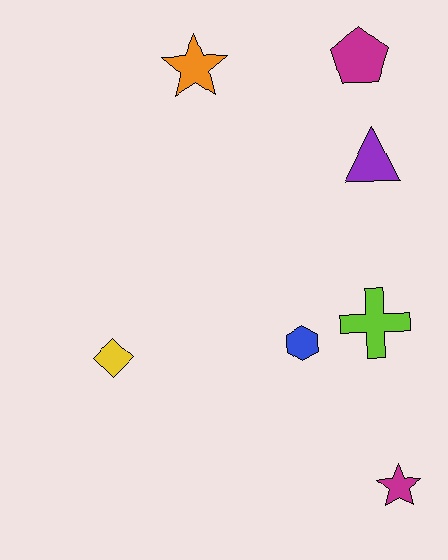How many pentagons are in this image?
There is 1 pentagon.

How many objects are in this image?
There are 7 objects.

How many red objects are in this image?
There are no red objects.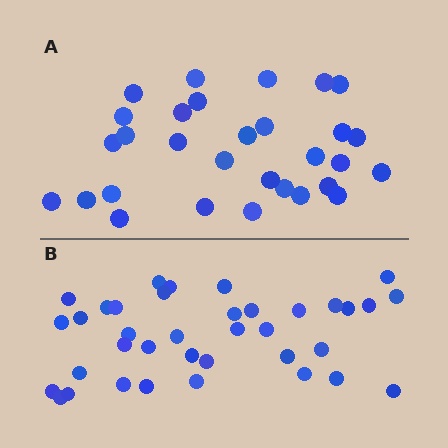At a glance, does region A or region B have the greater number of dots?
Region B (the bottom region) has more dots.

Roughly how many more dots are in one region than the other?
Region B has roughly 8 or so more dots than region A.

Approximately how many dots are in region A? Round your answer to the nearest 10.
About 30 dots.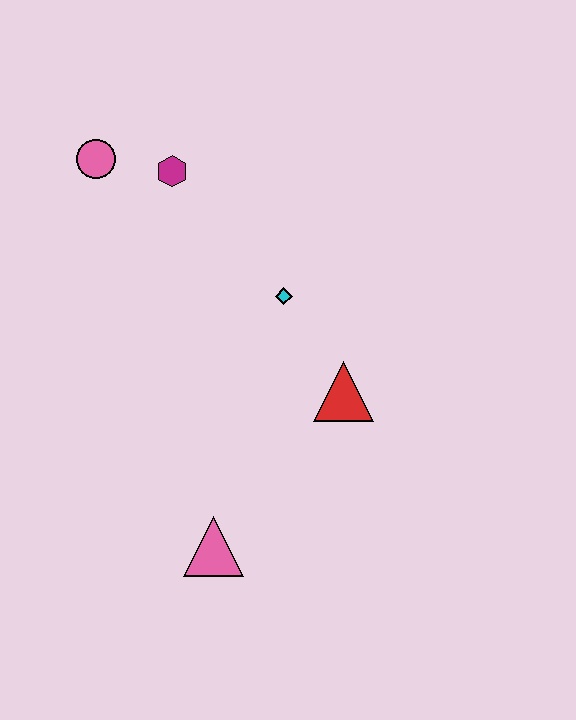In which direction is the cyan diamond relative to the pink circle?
The cyan diamond is to the right of the pink circle.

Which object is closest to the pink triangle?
The red triangle is closest to the pink triangle.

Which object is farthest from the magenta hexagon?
The pink triangle is farthest from the magenta hexagon.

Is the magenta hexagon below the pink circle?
Yes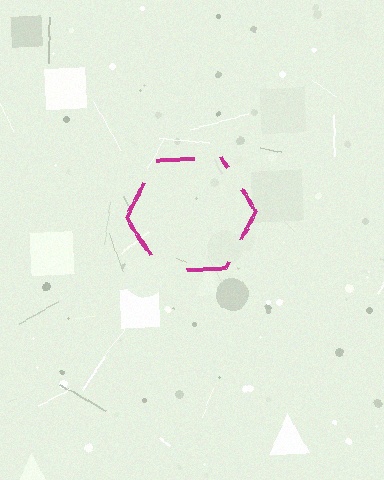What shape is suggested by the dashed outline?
The dashed outline suggests a hexagon.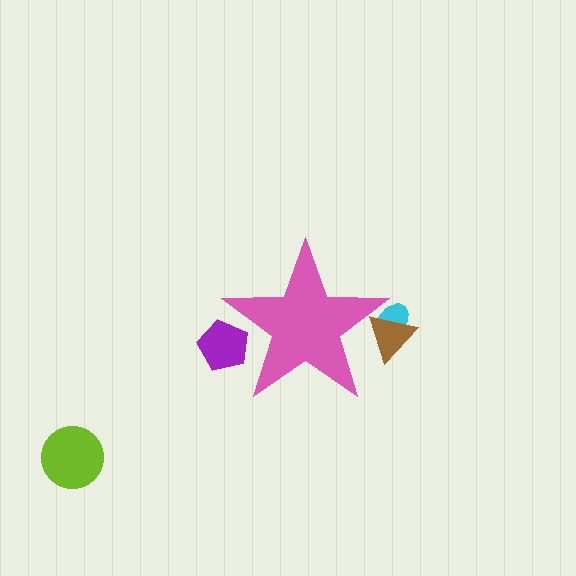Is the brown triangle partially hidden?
Yes, the brown triangle is partially hidden behind the pink star.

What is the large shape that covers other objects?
A pink star.